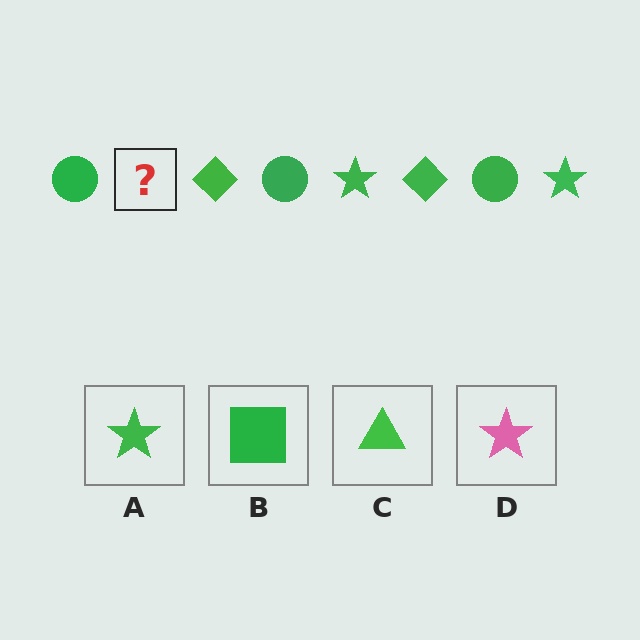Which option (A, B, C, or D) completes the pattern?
A.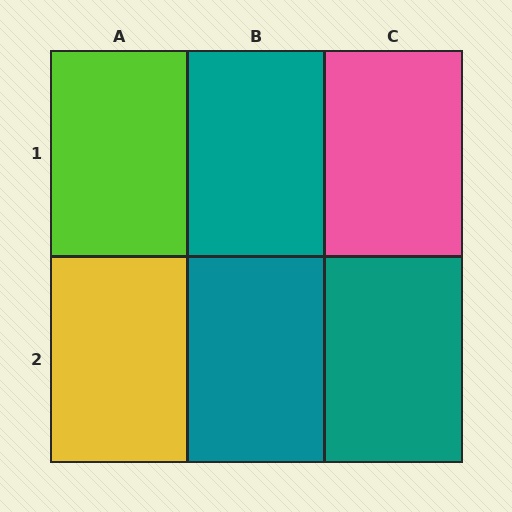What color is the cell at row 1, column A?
Lime.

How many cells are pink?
1 cell is pink.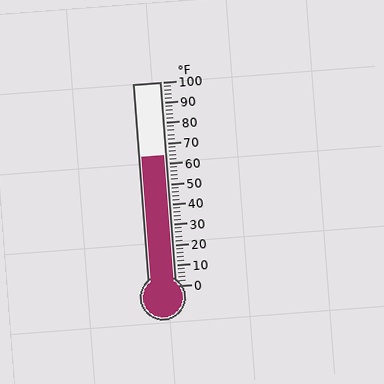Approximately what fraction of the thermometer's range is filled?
The thermometer is filled to approximately 65% of its range.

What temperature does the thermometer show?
The thermometer shows approximately 64°F.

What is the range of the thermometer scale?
The thermometer scale ranges from 0°F to 100°F.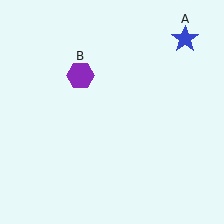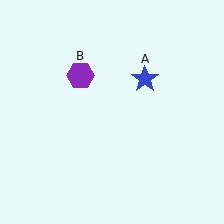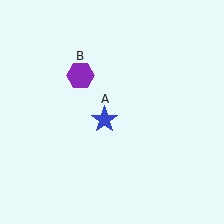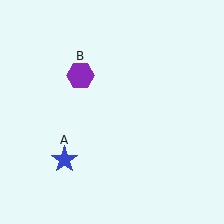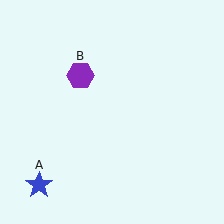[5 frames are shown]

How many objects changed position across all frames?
1 object changed position: blue star (object A).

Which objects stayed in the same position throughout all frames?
Purple hexagon (object B) remained stationary.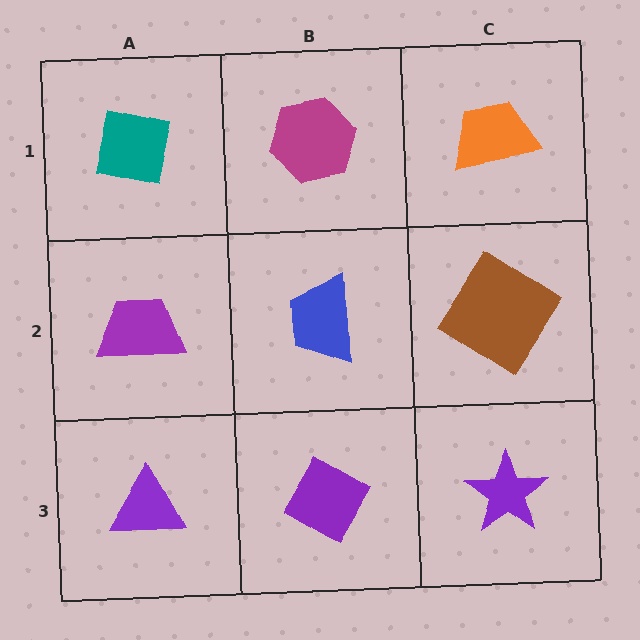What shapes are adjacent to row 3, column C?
A brown diamond (row 2, column C), a purple diamond (row 3, column B).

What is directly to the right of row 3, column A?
A purple diamond.